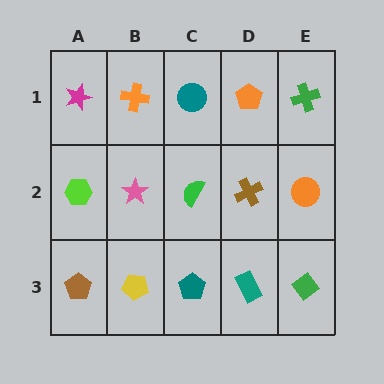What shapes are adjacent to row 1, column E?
An orange circle (row 2, column E), an orange pentagon (row 1, column D).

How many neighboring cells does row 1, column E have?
2.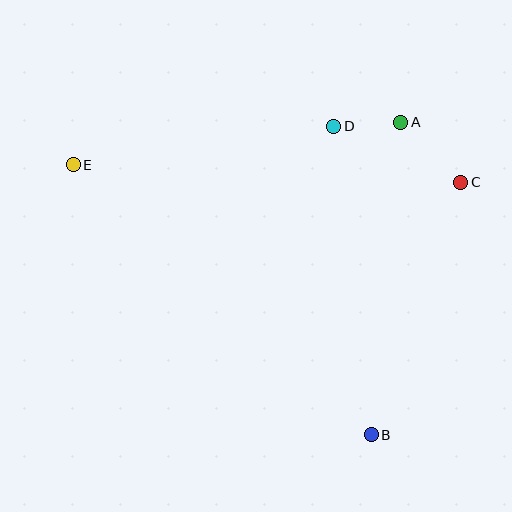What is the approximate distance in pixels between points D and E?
The distance between D and E is approximately 263 pixels.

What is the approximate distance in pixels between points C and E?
The distance between C and E is approximately 388 pixels.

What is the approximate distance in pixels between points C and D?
The distance between C and D is approximately 139 pixels.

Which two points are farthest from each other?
Points B and E are farthest from each other.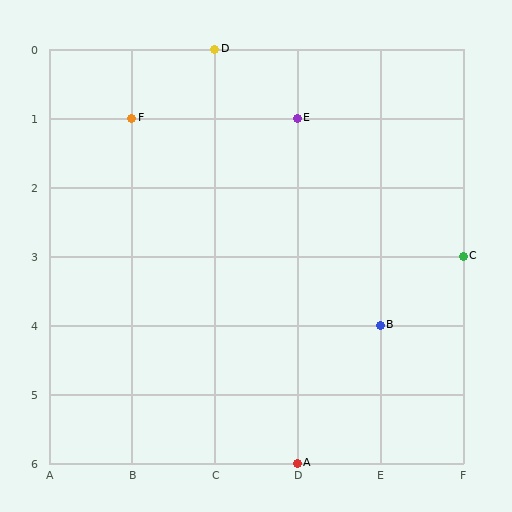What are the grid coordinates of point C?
Point C is at grid coordinates (F, 3).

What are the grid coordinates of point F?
Point F is at grid coordinates (B, 1).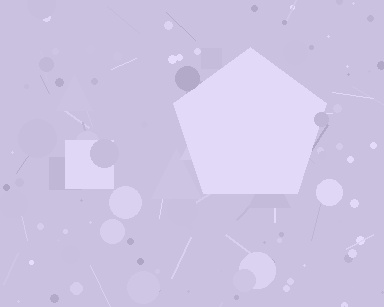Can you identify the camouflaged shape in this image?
The camouflaged shape is a pentagon.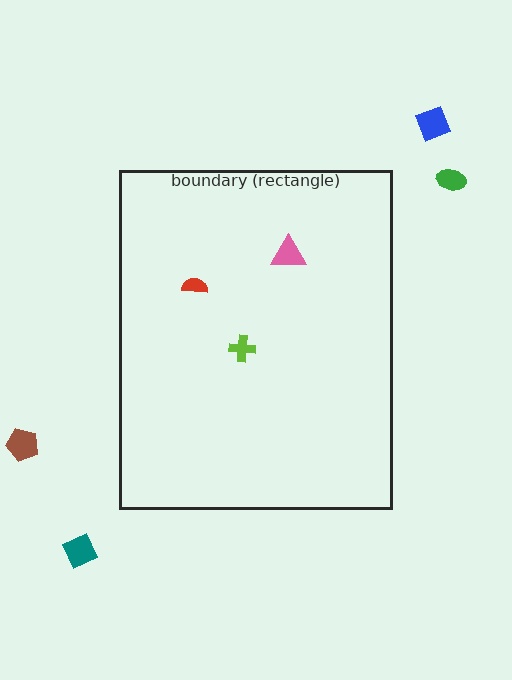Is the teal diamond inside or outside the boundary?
Outside.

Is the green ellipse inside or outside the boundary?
Outside.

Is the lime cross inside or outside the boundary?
Inside.